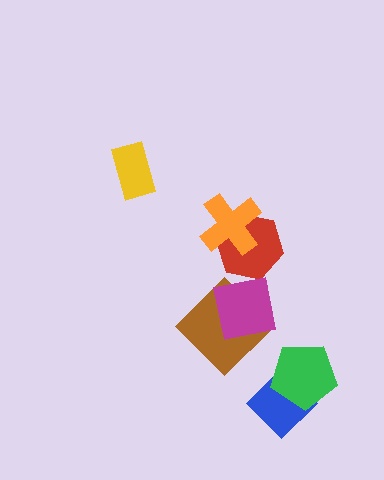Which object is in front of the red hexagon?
The orange cross is in front of the red hexagon.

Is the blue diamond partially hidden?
Yes, it is partially covered by another shape.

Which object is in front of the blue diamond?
The green pentagon is in front of the blue diamond.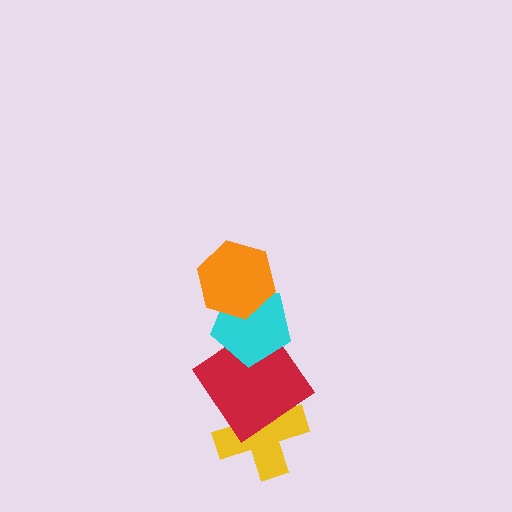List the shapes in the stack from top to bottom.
From top to bottom: the orange hexagon, the cyan pentagon, the red diamond, the yellow cross.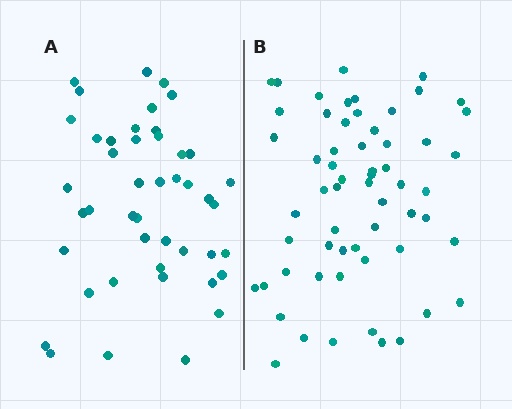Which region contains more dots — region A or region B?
Region B (the right region) has more dots.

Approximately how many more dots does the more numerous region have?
Region B has approximately 15 more dots than region A.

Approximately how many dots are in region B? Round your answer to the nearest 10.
About 60 dots.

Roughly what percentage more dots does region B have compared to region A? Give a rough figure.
About 35% more.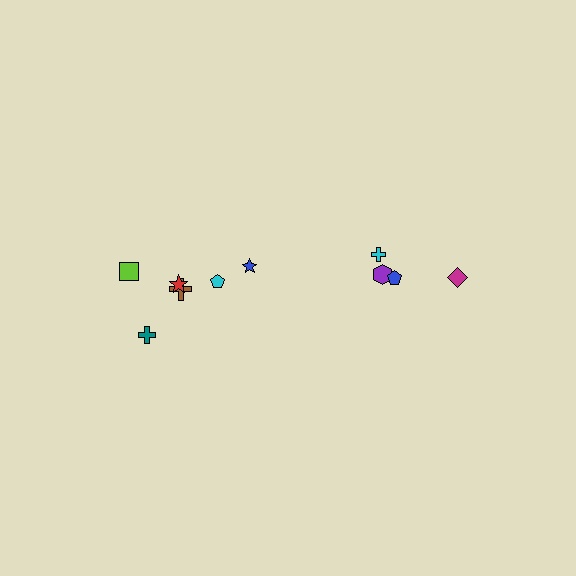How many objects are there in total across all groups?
There are 10 objects.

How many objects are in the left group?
There are 6 objects.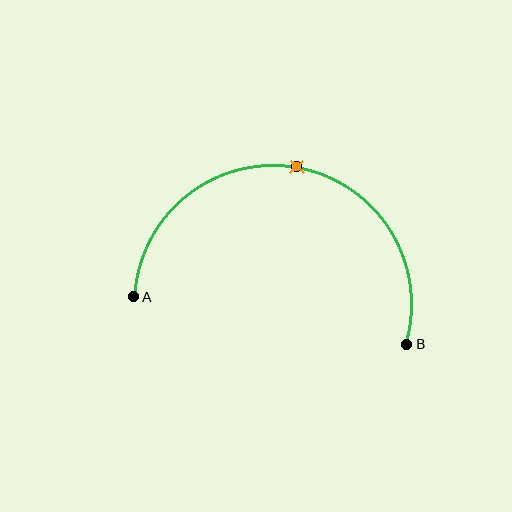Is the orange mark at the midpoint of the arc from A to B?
Yes. The orange mark lies on the arc at equal arc-length from both A and B — it is the arc midpoint.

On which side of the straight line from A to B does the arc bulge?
The arc bulges above the straight line connecting A and B.